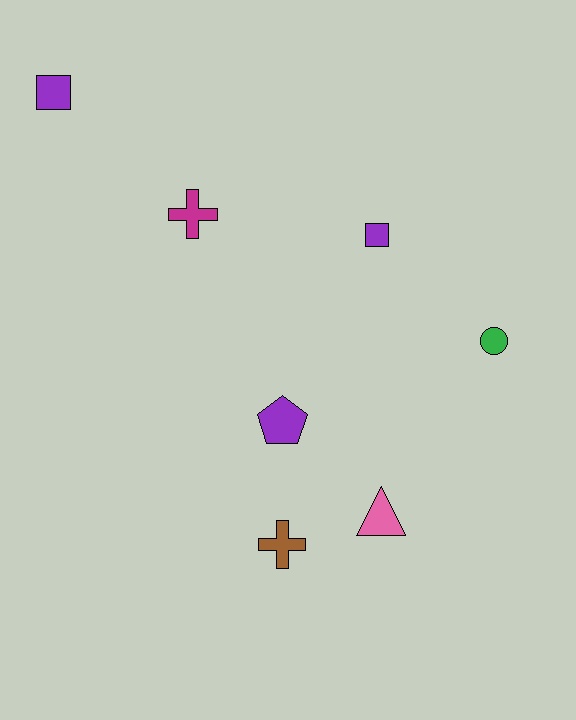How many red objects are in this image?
There are no red objects.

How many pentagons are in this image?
There is 1 pentagon.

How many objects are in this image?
There are 7 objects.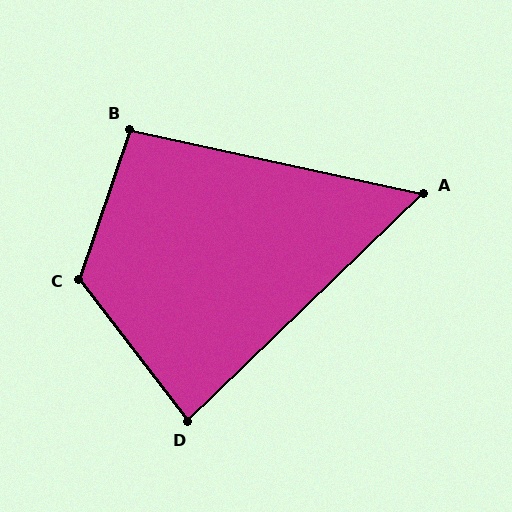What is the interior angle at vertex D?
Approximately 84 degrees (acute).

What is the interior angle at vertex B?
Approximately 96 degrees (obtuse).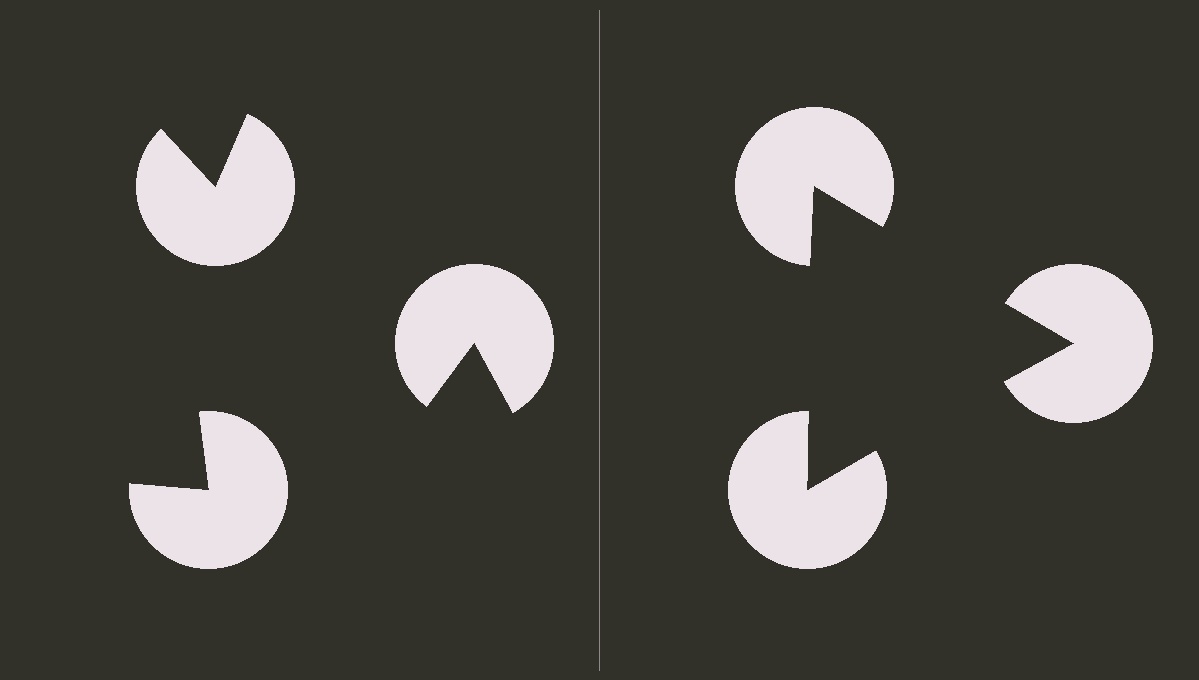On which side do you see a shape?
An illusory triangle appears on the right side. On the left side the wedge cuts are rotated, so no coherent shape forms.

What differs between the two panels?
The pac-man discs are positioned identically on both sides; only the wedge orientations differ. On the right they align to a triangle; on the left they are misaligned.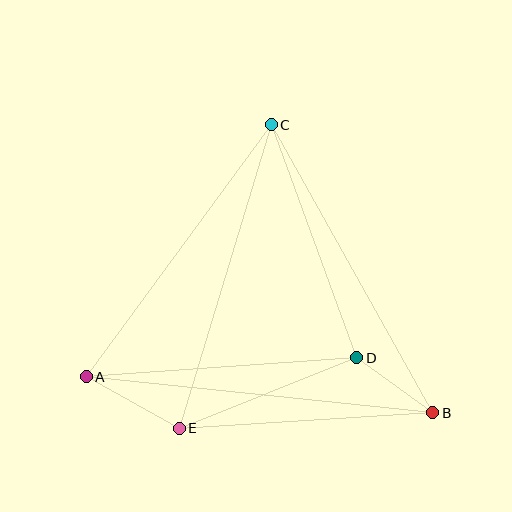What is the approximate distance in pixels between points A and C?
The distance between A and C is approximately 312 pixels.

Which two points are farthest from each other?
Points A and B are farthest from each other.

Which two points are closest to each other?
Points B and D are closest to each other.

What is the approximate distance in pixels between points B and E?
The distance between B and E is approximately 254 pixels.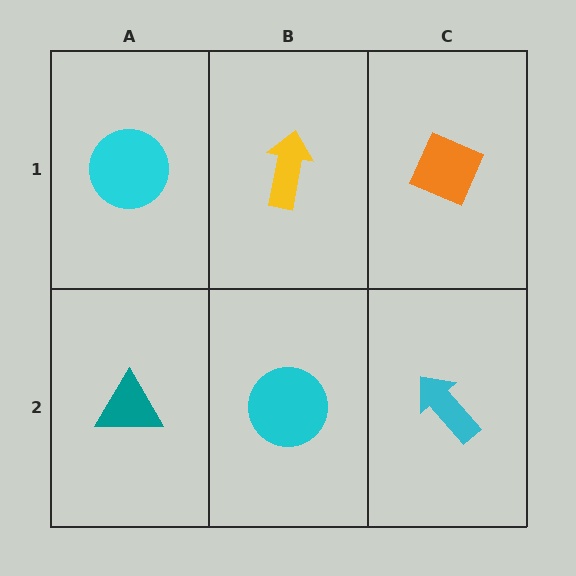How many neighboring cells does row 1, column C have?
2.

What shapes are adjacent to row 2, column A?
A cyan circle (row 1, column A), a cyan circle (row 2, column B).